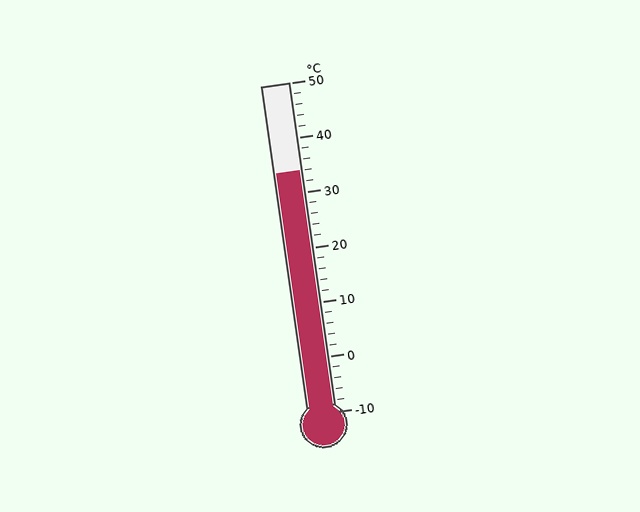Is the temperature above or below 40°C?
The temperature is below 40°C.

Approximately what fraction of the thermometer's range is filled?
The thermometer is filled to approximately 75% of its range.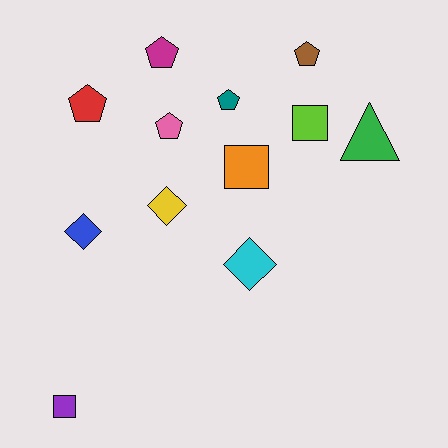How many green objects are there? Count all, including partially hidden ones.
There is 1 green object.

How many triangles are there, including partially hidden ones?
There is 1 triangle.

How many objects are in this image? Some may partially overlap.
There are 12 objects.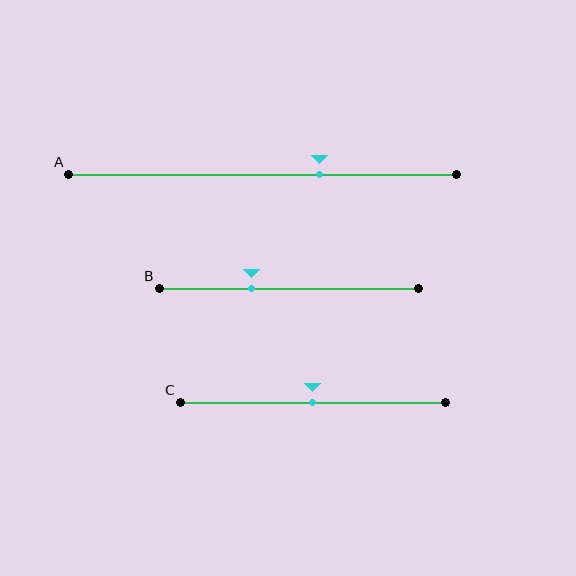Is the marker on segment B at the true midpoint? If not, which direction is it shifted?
No, the marker on segment B is shifted to the left by about 15% of the segment length.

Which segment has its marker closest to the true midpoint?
Segment C has its marker closest to the true midpoint.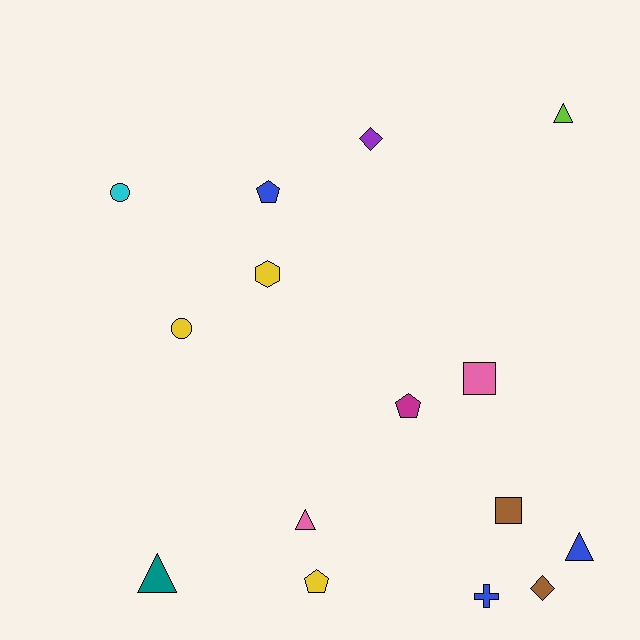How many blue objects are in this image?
There are 3 blue objects.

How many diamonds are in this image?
There are 2 diamonds.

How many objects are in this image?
There are 15 objects.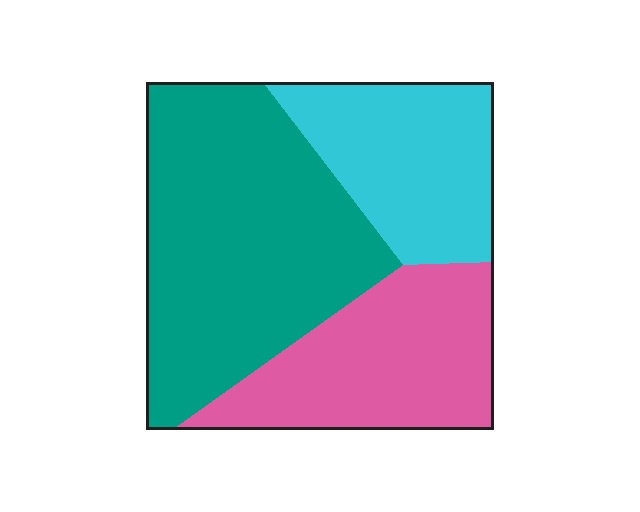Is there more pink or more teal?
Teal.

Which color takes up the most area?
Teal, at roughly 50%.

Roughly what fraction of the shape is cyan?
Cyan covers about 25% of the shape.